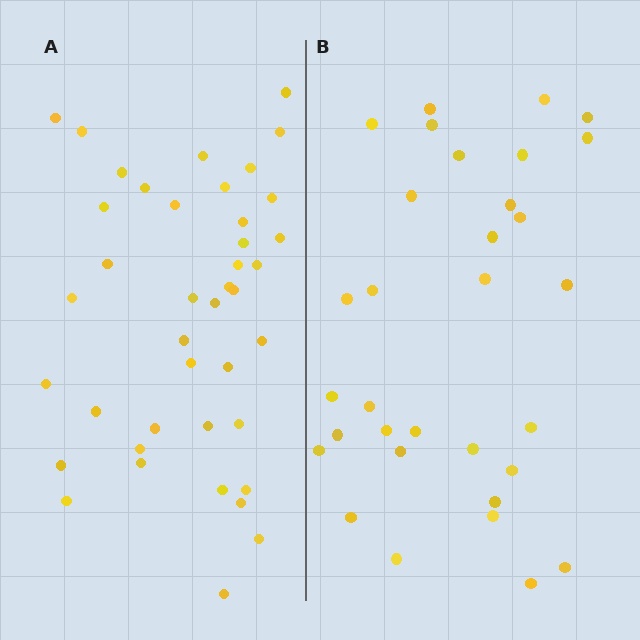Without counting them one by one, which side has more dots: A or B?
Region A (the left region) has more dots.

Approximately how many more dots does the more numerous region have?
Region A has roughly 8 or so more dots than region B.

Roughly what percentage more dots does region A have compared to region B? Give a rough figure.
About 30% more.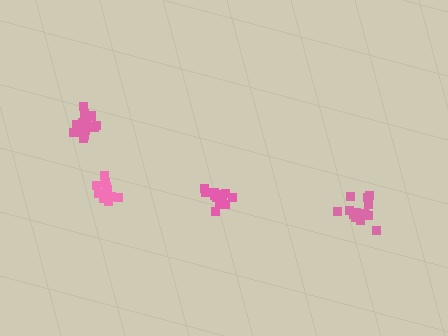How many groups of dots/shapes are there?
There are 4 groups.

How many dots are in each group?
Group 1: 14 dots, Group 2: 16 dots, Group 3: 12 dots, Group 4: 17 dots (59 total).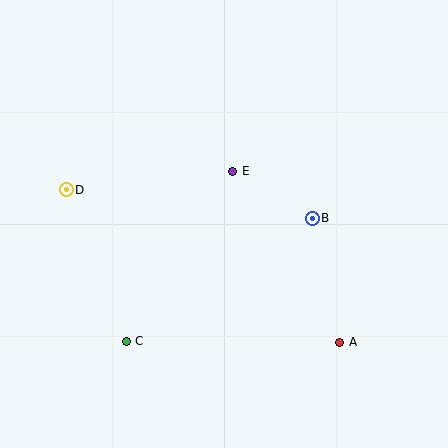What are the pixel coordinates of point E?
Point E is at (233, 171).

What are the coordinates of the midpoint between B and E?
The midpoint between B and E is at (272, 195).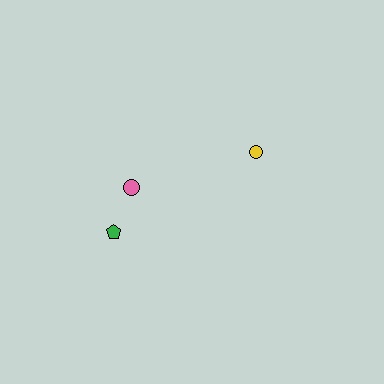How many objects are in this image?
There are 3 objects.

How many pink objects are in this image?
There is 1 pink object.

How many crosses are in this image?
There are no crosses.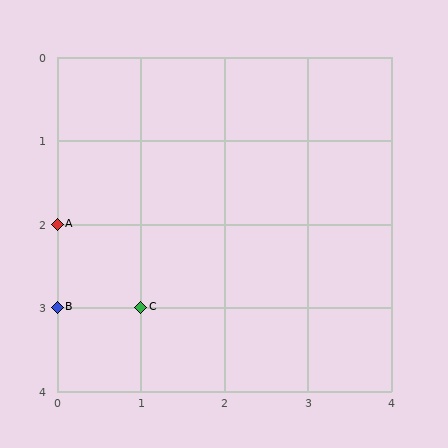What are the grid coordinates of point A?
Point A is at grid coordinates (0, 2).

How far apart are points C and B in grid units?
Points C and B are 1 column apart.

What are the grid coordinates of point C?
Point C is at grid coordinates (1, 3).